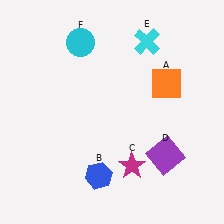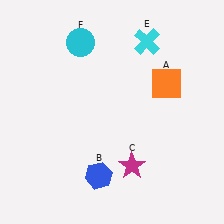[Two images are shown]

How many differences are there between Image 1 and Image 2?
There is 1 difference between the two images.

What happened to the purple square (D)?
The purple square (D) was removed in Image 2. It was in the bottom-right area of Image 1.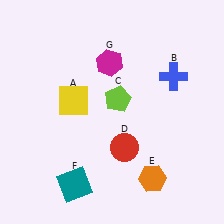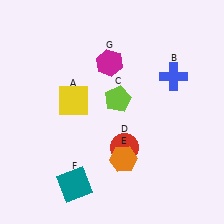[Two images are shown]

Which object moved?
The orange hexagon (E) moved left.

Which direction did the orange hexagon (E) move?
The orange hexagon (E) moved left.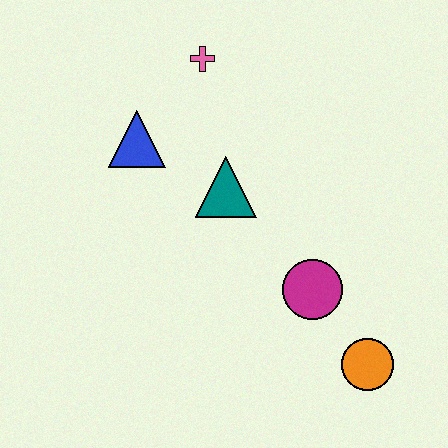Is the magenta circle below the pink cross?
Yes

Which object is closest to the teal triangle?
The blue triangle is closest to the teal triangle.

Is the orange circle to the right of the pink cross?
Yes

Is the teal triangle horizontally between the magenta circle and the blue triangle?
Yes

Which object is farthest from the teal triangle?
The orange circle is farthest from the teal triangle.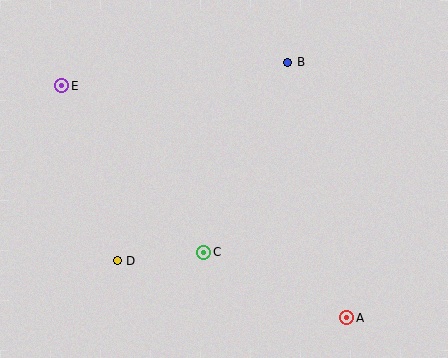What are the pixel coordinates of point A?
Point A is at (347, 318).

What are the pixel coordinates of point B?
Point B is at (288, 62).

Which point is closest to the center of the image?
Point C at (204, 252) is closest to the center.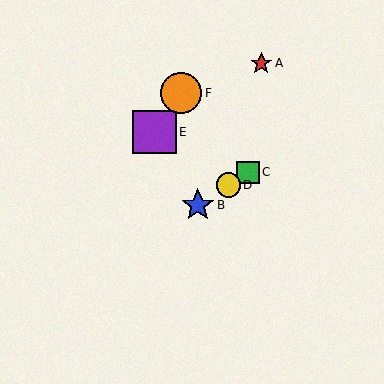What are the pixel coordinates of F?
Object F is at (181, 93).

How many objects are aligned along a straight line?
3 objects (B, C, D) are aligned along a straight line.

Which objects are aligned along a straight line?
Objects B, C, D are aligned along a straight line.